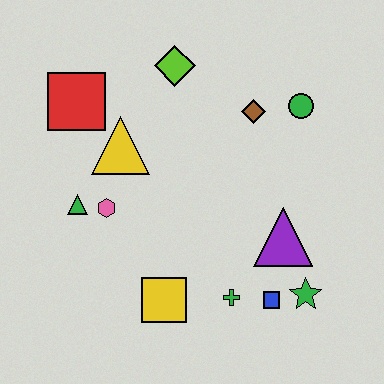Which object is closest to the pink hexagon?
The green triangle is closest to the pink hexagon.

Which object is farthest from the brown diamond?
The yellow square is farthest from the brown diamond.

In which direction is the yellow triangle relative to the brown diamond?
The yellow triangle is to the left of the brown diamond.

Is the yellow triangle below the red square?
Yes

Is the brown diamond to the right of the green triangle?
Yes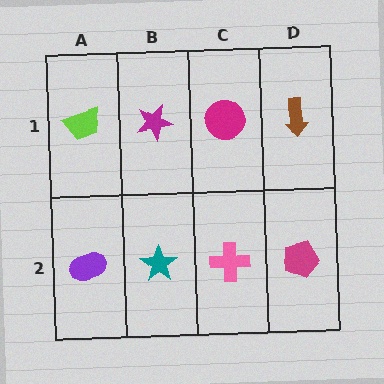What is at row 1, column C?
A magenta circle.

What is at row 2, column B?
A teal star.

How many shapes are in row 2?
4 shapes.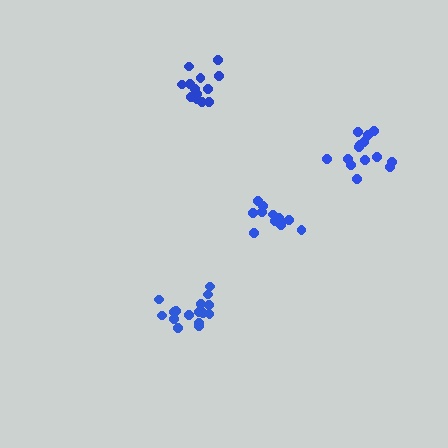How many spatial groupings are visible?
There are 4 spatial groupings.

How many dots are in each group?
Group 1: 12 dots, Group 2: 13 dots, Group 3: 17 dots, Group 4: 14 dots (56 total).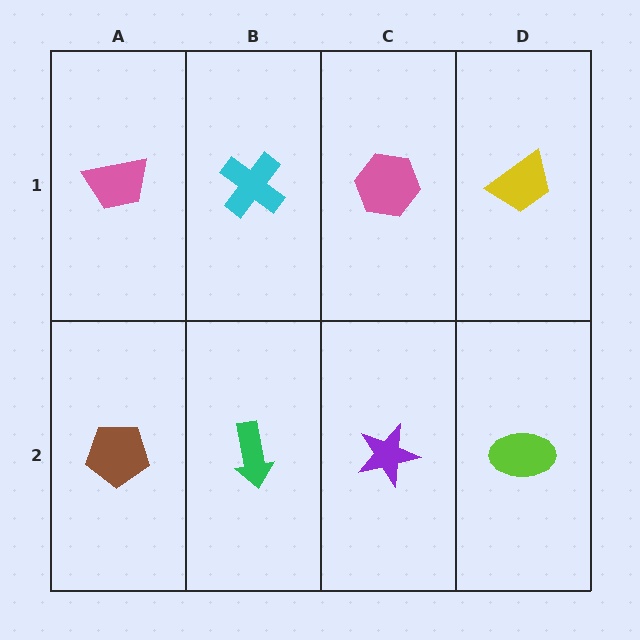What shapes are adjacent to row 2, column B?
A cyan cross (row 1, column B), a brown pentagon (row 2, column A), a purple star (row 2, column C).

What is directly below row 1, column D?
A lime ellipse.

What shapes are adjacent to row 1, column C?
A purple star (row 2, column C), a cyan cross (row 1, column B), a yellow trapezoid (row 1, column D).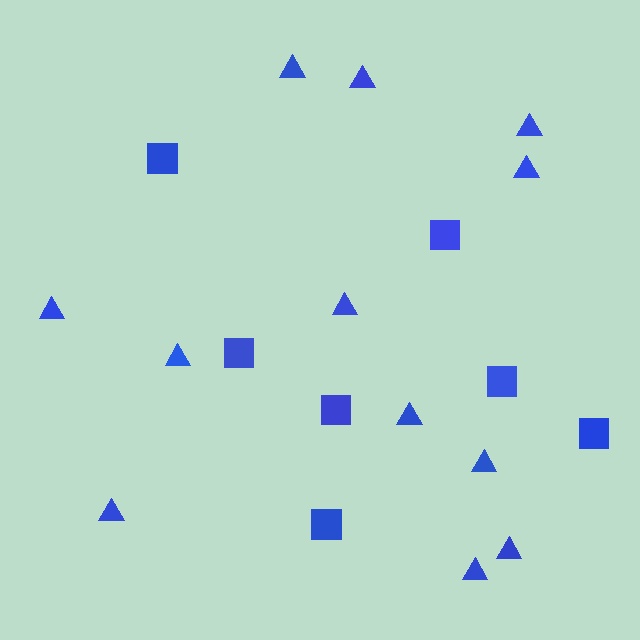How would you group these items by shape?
There are 2 groups: one group of squares (7) and one group of triangles (12).